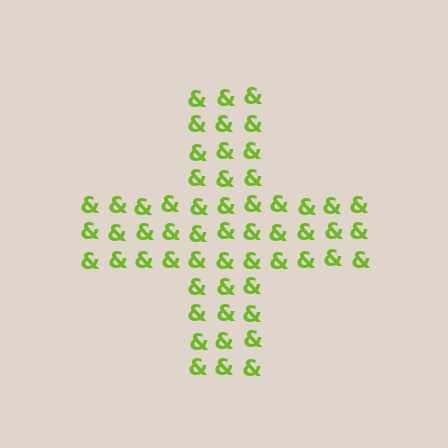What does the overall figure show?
The overall figure shows a cross.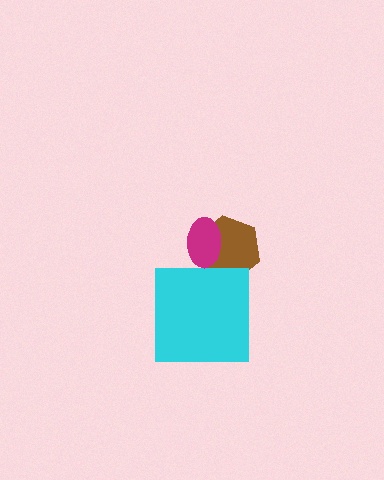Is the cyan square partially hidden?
No, no other shape covers it.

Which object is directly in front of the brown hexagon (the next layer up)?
The cyan square is directly in front of the brown hexagon.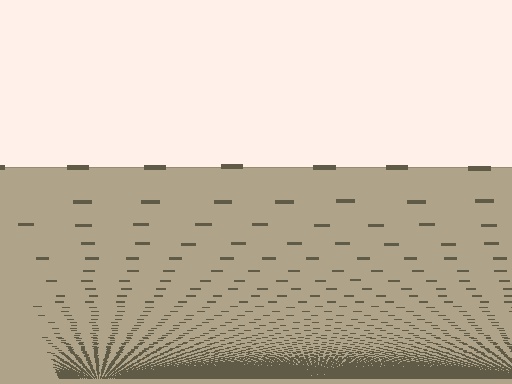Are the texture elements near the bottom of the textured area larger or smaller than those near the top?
Smaller. The gradient is inverted — elements near the bottom are smaller and denser.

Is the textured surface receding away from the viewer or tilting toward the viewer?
The surface appears to tilt toward the viewer. Texture elements get larger and sparser toward the top.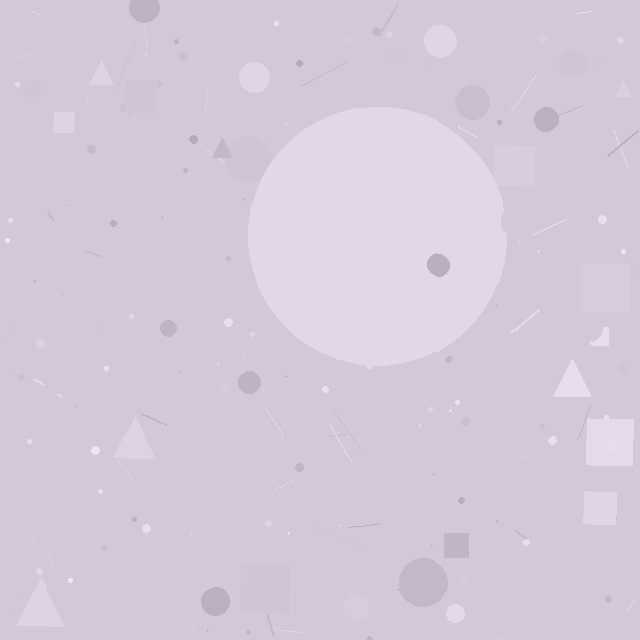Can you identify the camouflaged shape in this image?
The camouflaged shape is a circle.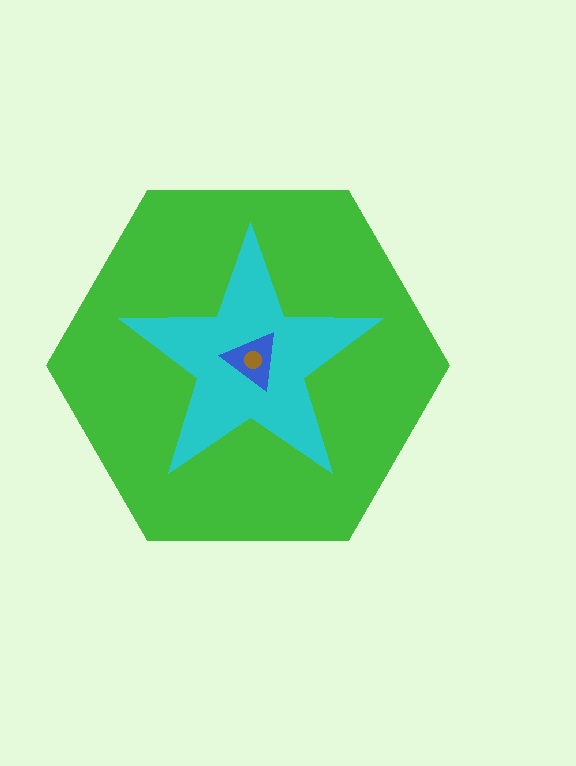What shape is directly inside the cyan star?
The blue triangle.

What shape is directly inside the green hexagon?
The cyan star.